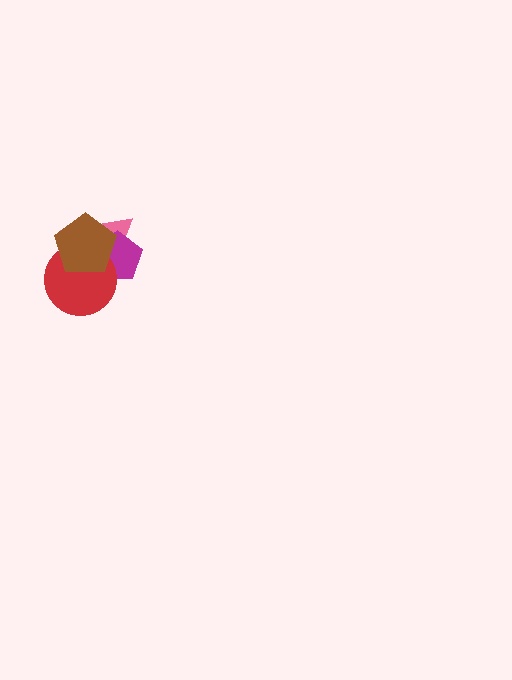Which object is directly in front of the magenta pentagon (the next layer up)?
The red circle is directly in front of the magenta pentagon.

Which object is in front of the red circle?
The brown pentagon is in front of the red circle.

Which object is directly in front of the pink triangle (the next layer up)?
The magenta pentagon is directly in front of the pink triangle.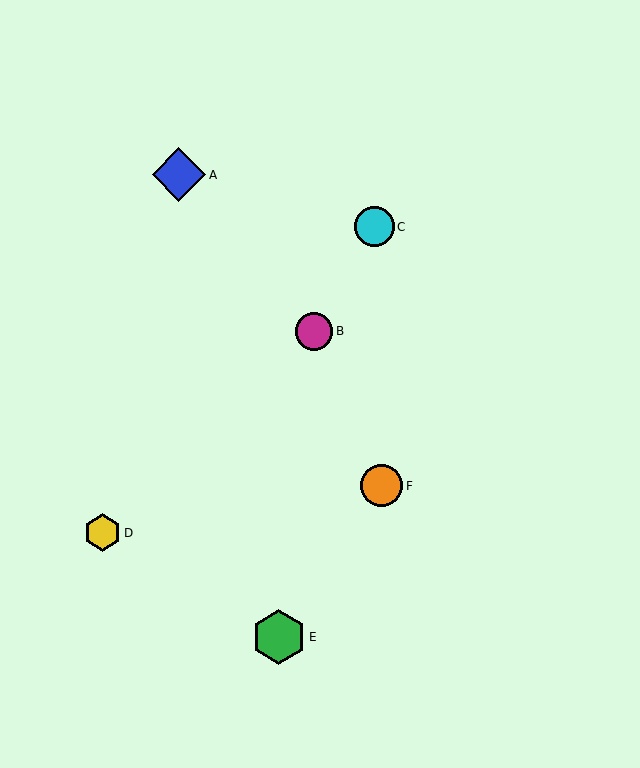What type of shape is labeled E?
Shape E is a green hexagon.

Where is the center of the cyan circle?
The center of the cyan circle is at (375, 227).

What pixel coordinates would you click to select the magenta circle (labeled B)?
Click at (314, 331) to select the magenta circle B.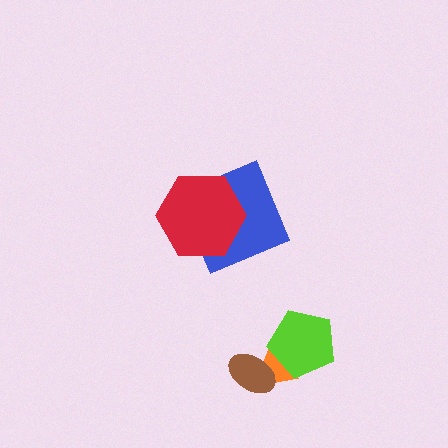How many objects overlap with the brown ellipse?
1 object overlaps with the brown ellipse.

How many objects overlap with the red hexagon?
1 object overlaps with the red hexagon.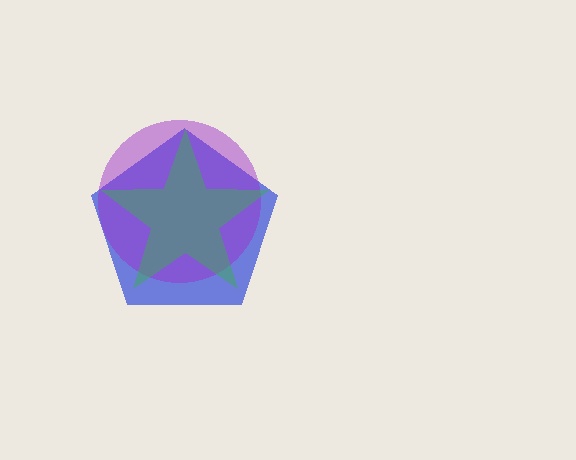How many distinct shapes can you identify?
There are 3 distinct shapes: a blue pentagon, a purple circle, a green star.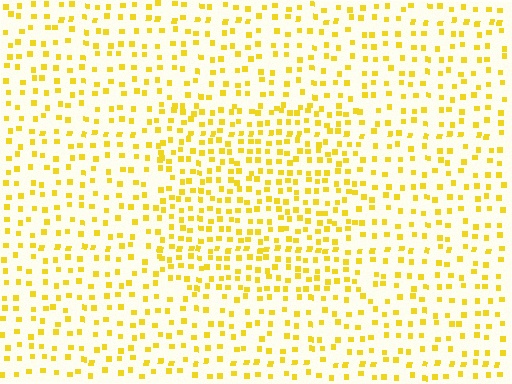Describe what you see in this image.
The image contains small yellow elements arranged at two different densities. A rectangle-shaped region is visible where the elements are more densely packed than the surrounding area.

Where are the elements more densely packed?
The elements are more densely packed inside the rectangle boundary.